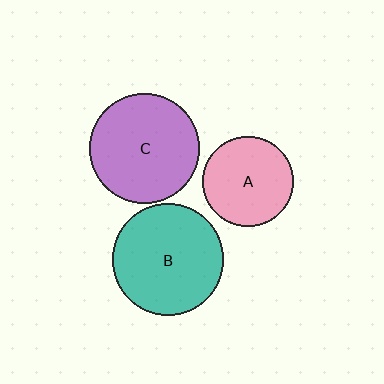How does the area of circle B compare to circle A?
Approximately 1.5 times.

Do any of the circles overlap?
No, none of the circles overlap.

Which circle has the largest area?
Circle B (teal).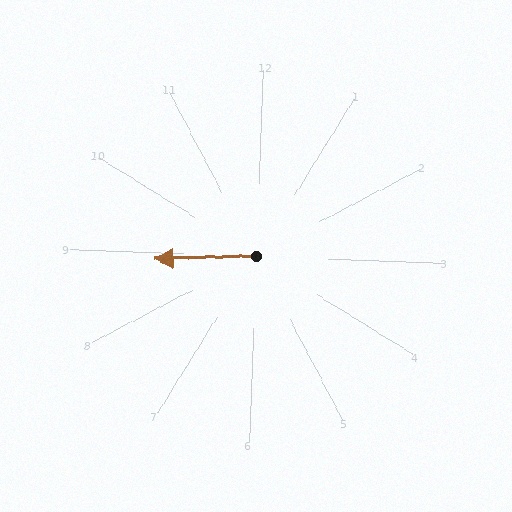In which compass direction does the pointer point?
West.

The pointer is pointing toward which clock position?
Roughly 9 o'clock.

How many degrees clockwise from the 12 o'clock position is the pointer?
Approximately 266 degrees.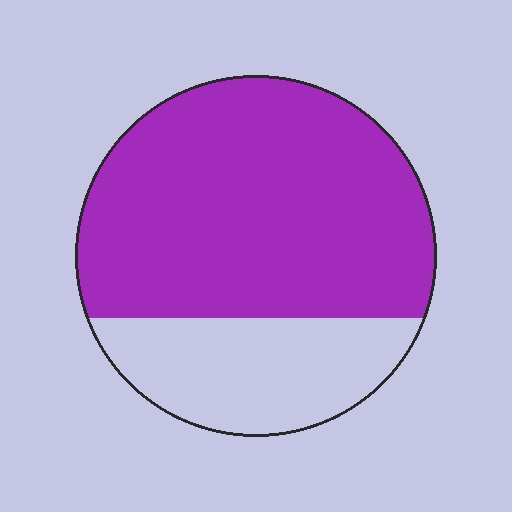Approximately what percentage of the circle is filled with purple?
Approximately 70%.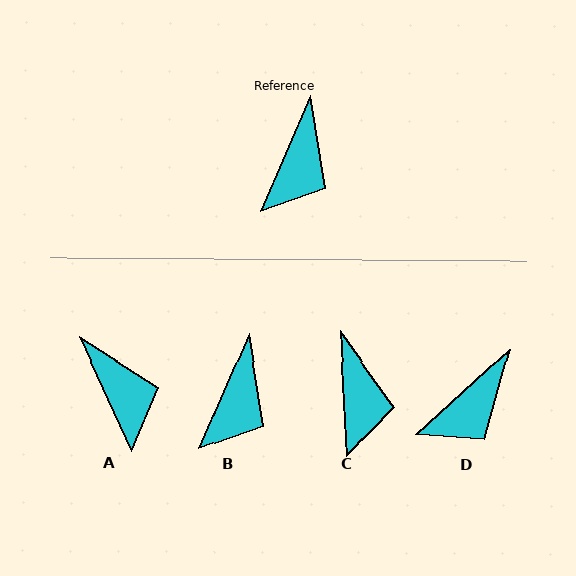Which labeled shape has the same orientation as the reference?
B.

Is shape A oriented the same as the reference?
No, it is off by about 48 degrees.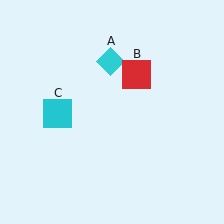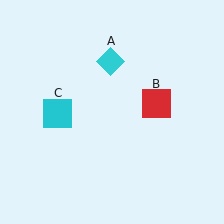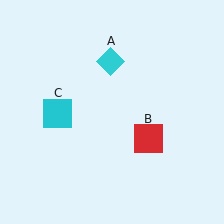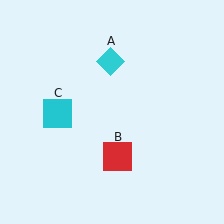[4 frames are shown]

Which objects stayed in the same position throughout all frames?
Cyan diamond (object A) and cyan square (object C) remained stationary.